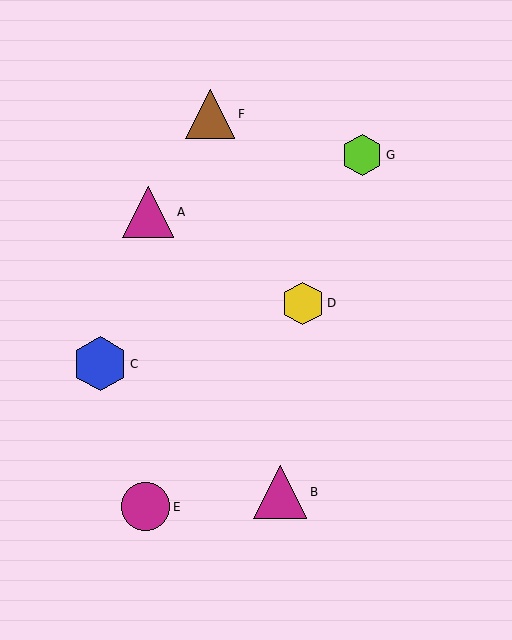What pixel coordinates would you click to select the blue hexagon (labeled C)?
Click at (100, 364) to select the blue hexagon C.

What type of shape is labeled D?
Shape D is a yellow hexagon.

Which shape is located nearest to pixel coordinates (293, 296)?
The yellow hexagon (labeled D) at (303, 304) is nearest to that location.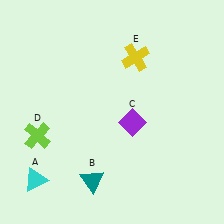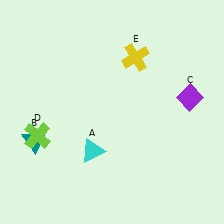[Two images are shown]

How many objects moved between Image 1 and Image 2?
3 objects moved between the two images.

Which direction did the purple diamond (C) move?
The purple diamond (C) moved right.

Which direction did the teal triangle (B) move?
The teal triangle (B) moved left.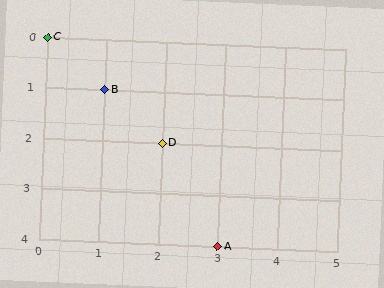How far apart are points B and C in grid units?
Points B and C are 1 column and 1 row apart (about 1.4 grid units diagonally).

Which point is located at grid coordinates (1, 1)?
Point B is at (1, 1).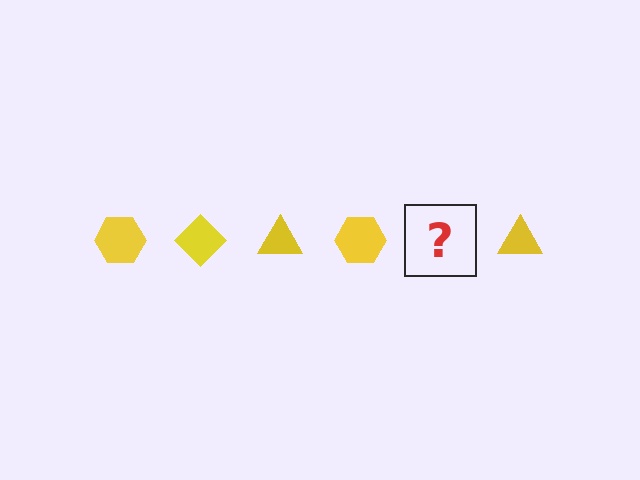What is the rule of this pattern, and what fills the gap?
The rule is that the pattern cycles through hexagon, diamond, triangle shapes in yellow. The gap should be filled with a yellow diamond.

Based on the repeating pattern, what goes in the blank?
The blank should be a yellow diamond.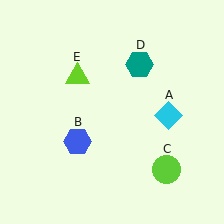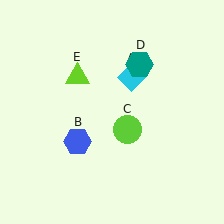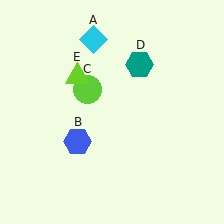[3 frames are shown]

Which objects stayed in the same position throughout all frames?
Blue hexagon (object B) and teal hexagon (object D) and lime triangle (object E) remained stationary.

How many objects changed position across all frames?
2 objects changed position: cyan diamond (object A), lime circle (object C).